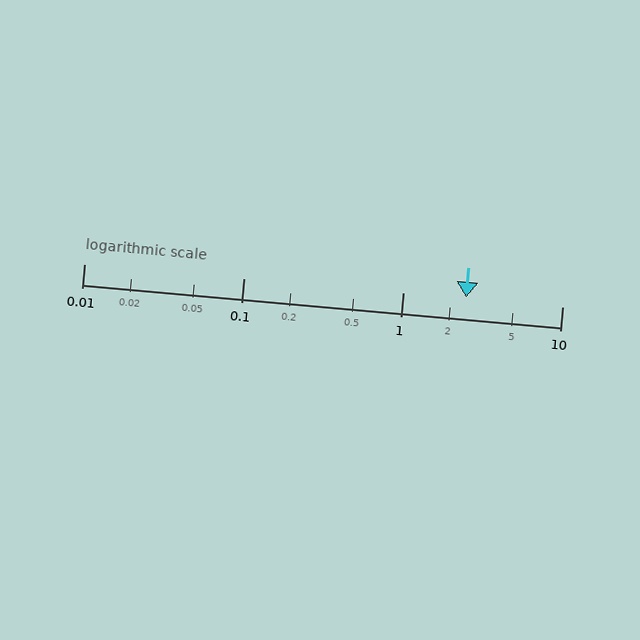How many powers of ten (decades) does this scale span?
The scale spans 3 decades, from 0.01 to 10.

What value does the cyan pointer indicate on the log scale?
The pointer indicates approximately 2.5.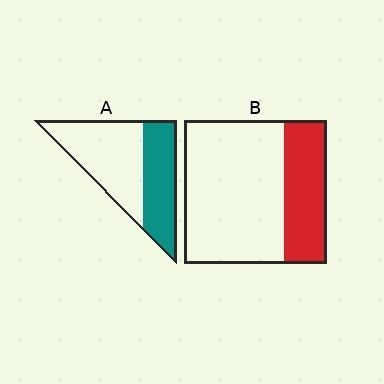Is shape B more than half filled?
No.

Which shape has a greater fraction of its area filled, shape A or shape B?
Shape A.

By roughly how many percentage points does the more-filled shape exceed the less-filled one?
By roughly 10 percentage points (A over B).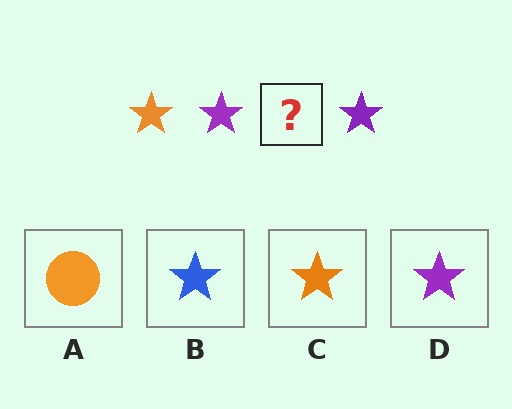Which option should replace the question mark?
Option C.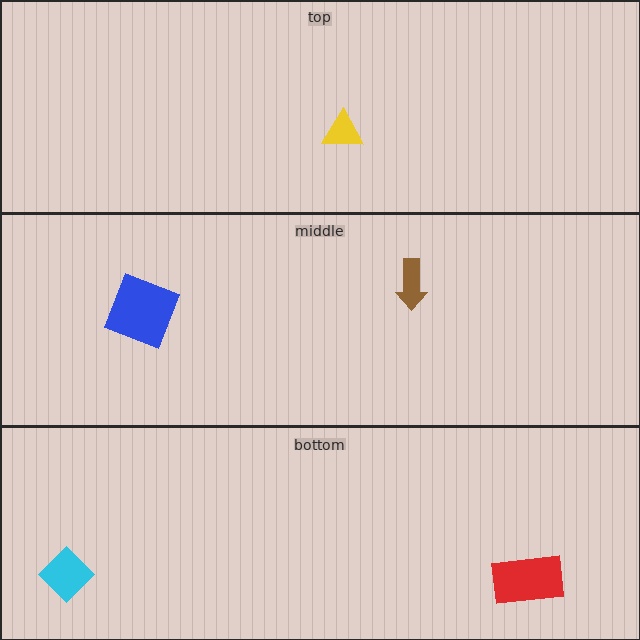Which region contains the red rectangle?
The bottom region.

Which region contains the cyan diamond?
The bottom region.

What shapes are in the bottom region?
The cyan diamond, the red rectangle.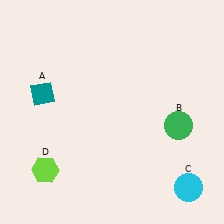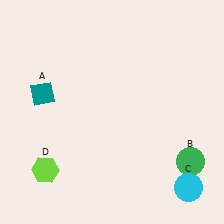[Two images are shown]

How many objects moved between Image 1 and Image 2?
1 object moved between the two images.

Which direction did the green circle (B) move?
The green circle (B) moved down.